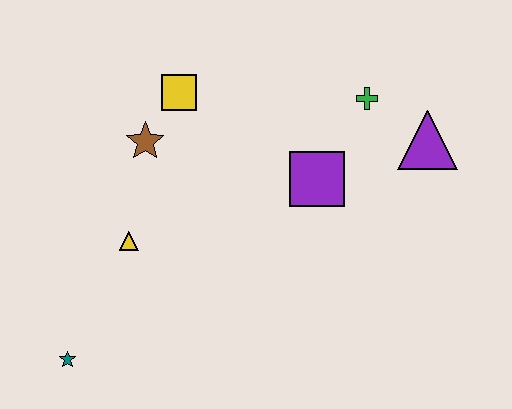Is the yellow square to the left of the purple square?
Yes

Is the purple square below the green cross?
Yes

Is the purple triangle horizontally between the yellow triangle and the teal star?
No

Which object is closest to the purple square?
The green cross is closest to the purple square.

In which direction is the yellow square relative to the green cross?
The yellow square is to the left of the green cross.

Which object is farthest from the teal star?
The purple triangle is farthest from the teal star.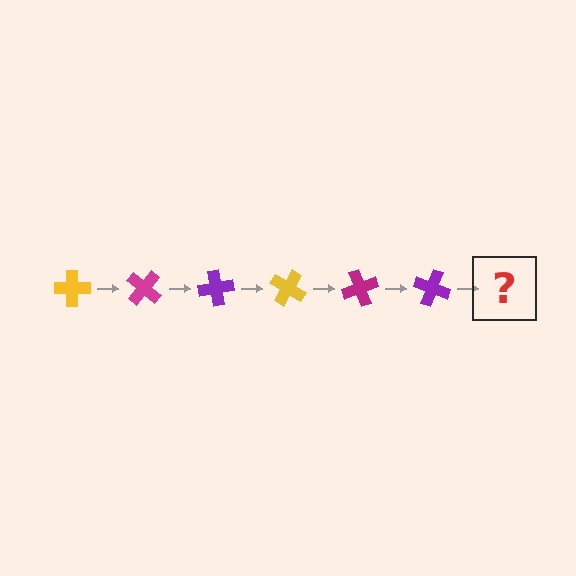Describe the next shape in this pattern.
It should be a yellow cross, rotated 240 degrees from the start.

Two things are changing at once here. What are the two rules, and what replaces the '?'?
The two rules are that it rotates 40 degrees each step and the color cycles through yellow, magenta, and purple. The '?' should be a yellow cross, rotated 240 degrees from the start.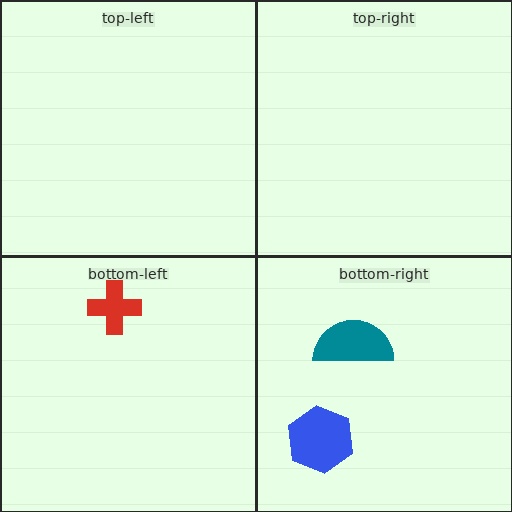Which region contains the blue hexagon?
The bottom-right region.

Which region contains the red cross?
The bottom-left region.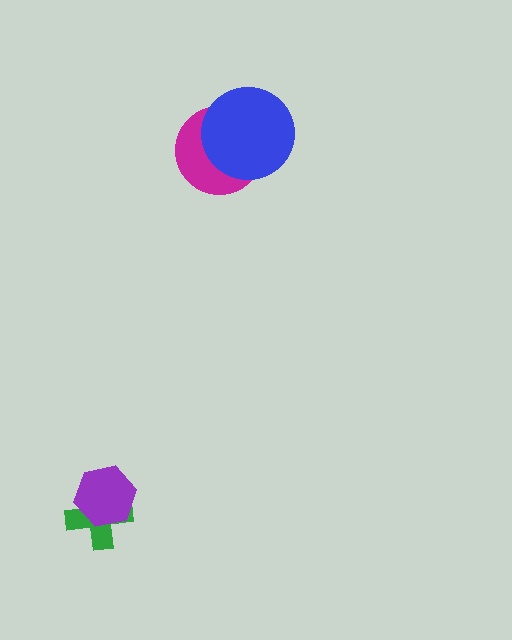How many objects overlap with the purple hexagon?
1 object overlaps with the purple hexagon.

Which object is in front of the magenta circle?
The blue circle is in front of the magenta circle.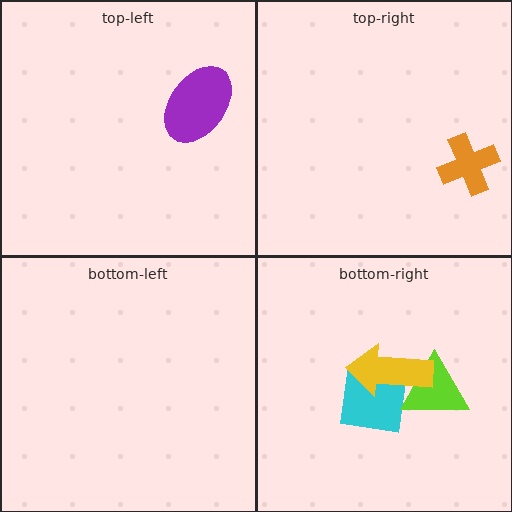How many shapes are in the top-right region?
1.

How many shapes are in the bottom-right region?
3.